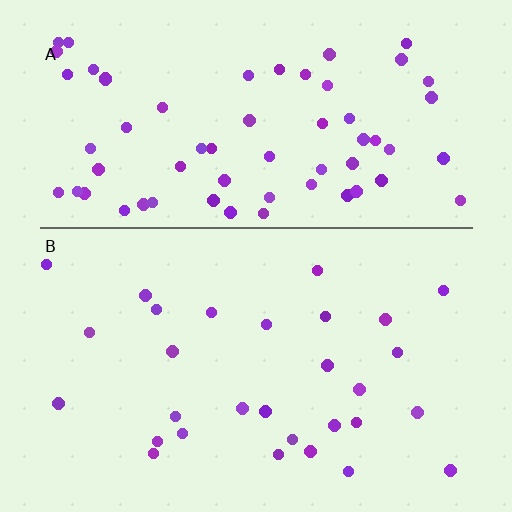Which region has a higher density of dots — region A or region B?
A (the top).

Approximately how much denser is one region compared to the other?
Approximately 2.2× — region A over region B.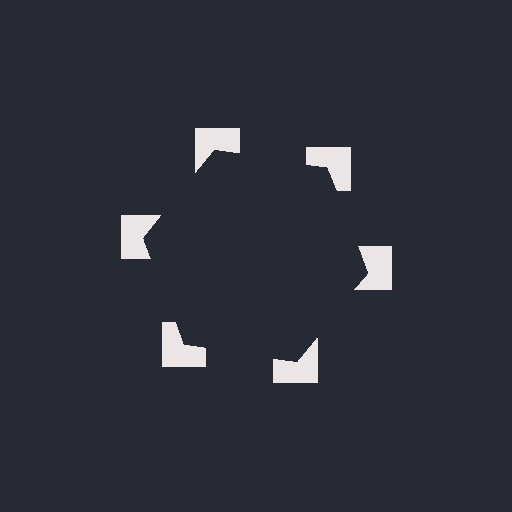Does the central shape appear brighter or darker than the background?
It typically appears slightly darker than the background, even though no actual brightness change is drawn.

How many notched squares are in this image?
There are 6 — one at each vertex of the illusory hexagon.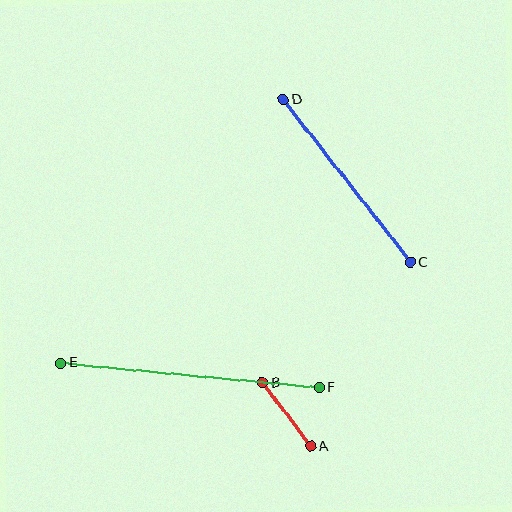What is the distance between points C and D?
The distance is approximately 206 pixels.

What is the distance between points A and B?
The distance is approximately 80 pixels.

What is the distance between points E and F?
The distance is approximately 260 pixels.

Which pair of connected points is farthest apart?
Points E and F are farthest apart.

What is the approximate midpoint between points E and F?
The midpoint is at approximately (190, 375) pixels.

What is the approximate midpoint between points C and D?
The midpoint is at approximately (347, 181) pixels.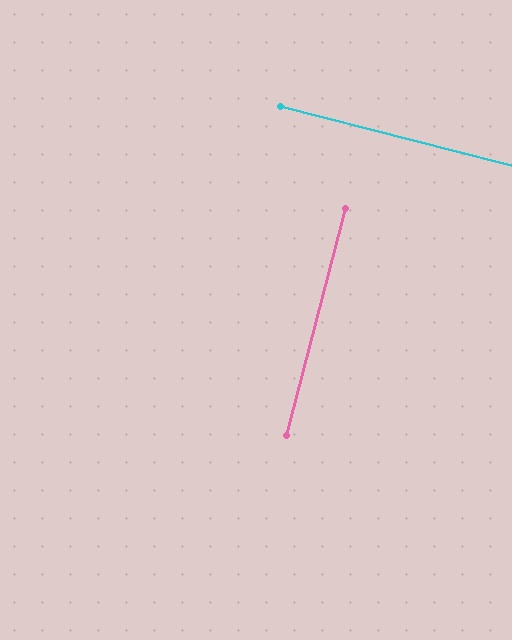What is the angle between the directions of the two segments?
Approximately 90 degrees.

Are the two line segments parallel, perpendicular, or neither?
Perpendicular — they meet at approximately 90°.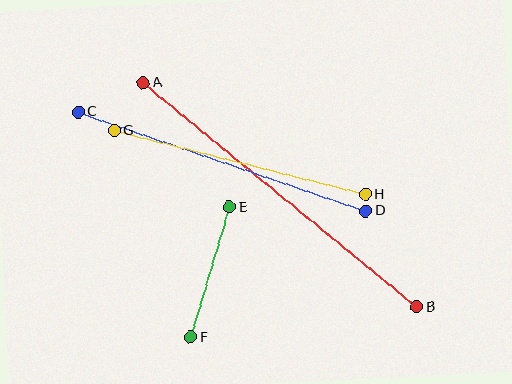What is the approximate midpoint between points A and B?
The midpoint is at approximately (280, 195) pixels.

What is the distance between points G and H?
The distance is approximately 260 pixels.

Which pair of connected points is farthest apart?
Points A and B are farthest apart.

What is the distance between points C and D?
The distance is approximately 304 pixels.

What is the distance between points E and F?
The distance is approximately 136 pixels.